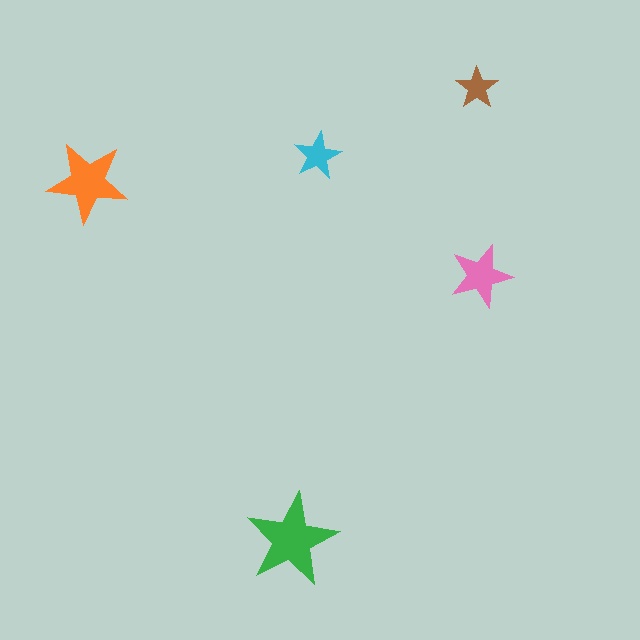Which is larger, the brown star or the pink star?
The pink one.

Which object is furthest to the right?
The pink star is rightmost.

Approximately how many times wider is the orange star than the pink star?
About 1.5 times wider.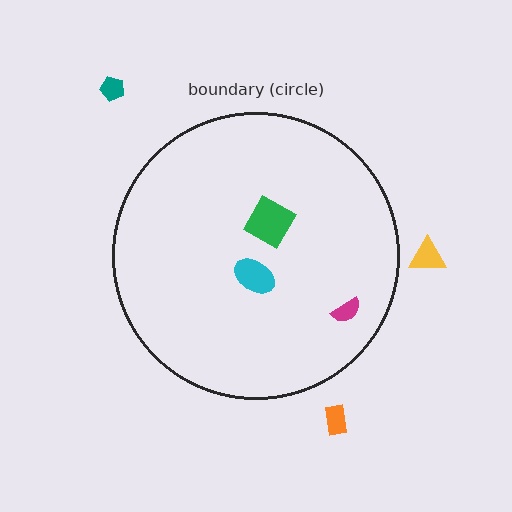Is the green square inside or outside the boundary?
Inside.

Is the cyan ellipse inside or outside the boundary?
Inside.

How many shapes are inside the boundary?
3 inside, 3 outside.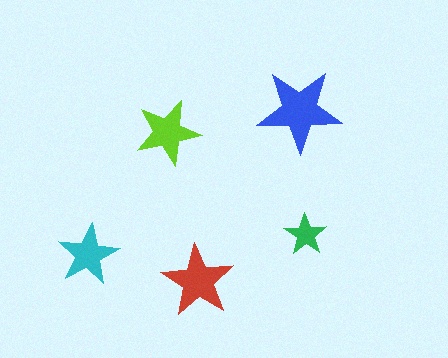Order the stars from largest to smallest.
the blue one, the red one, the lime one, the cyan one, the green one.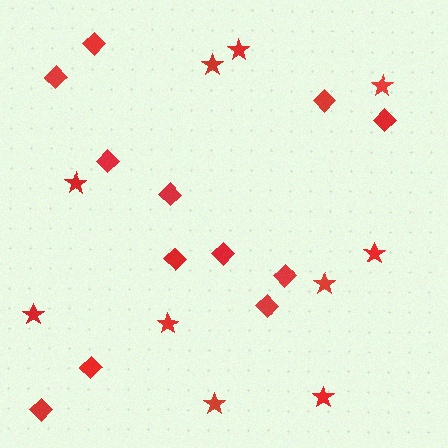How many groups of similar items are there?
There are 2 groups: one group of diamonds (12) and one group of stars (10).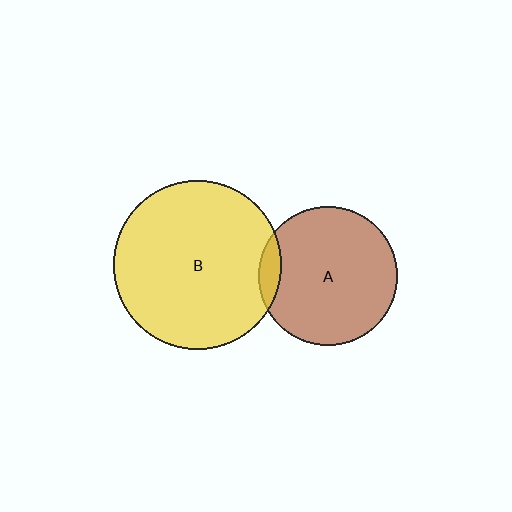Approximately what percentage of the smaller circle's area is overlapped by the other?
Approximately 10%.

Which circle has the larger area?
Circle B (yellow).